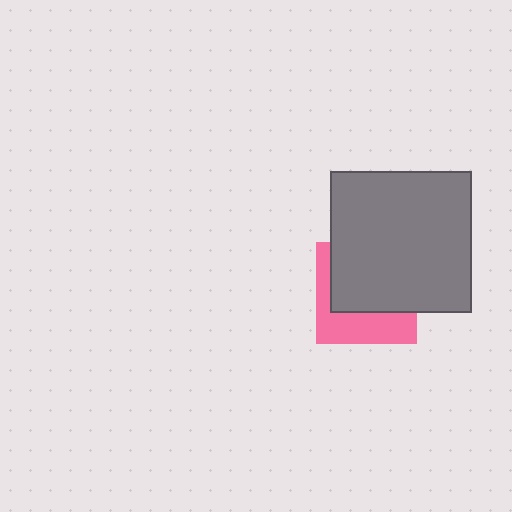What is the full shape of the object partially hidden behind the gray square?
The partially hidden object is a pink square.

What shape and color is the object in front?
The object in front is a gray square.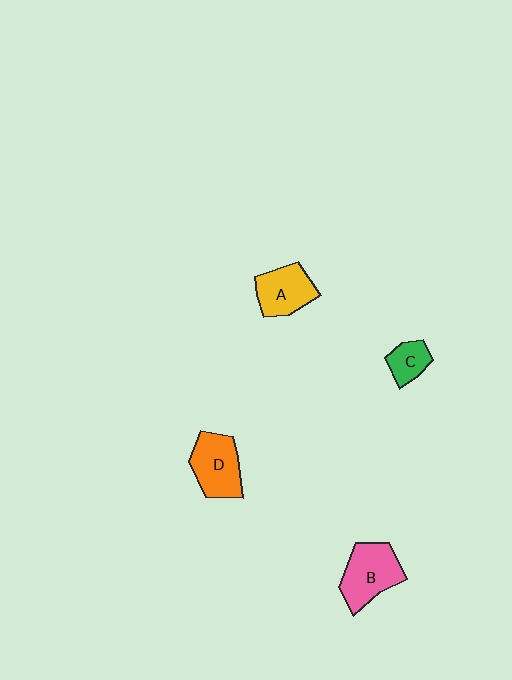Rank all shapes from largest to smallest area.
From largest to smallest: B (pink), D (orange), A (yellow), C (green).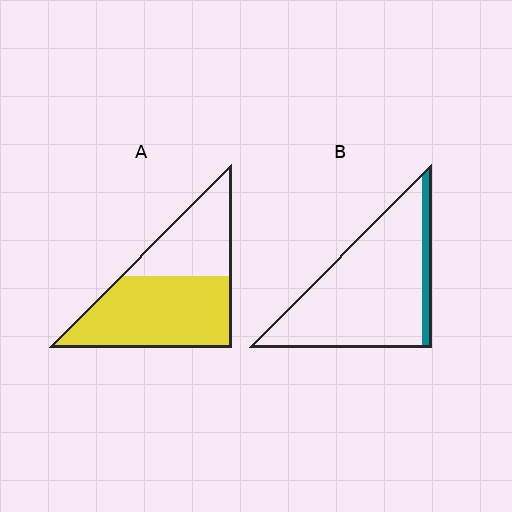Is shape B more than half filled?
No.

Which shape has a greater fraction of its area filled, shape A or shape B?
Shape A.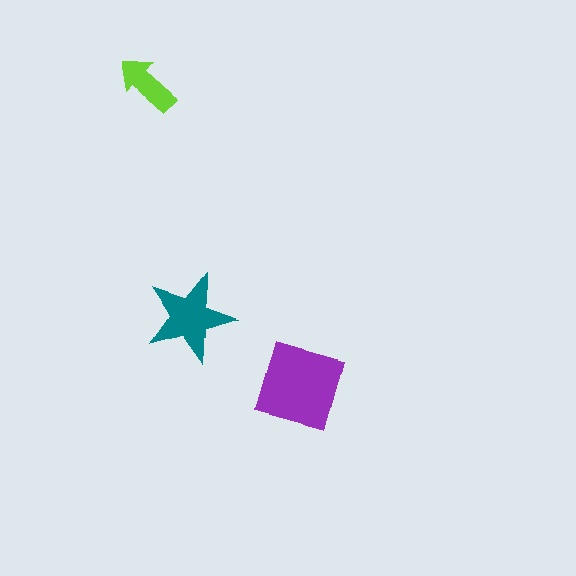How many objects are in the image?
There are 3 objects in the image.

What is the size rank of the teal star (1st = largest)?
2nd.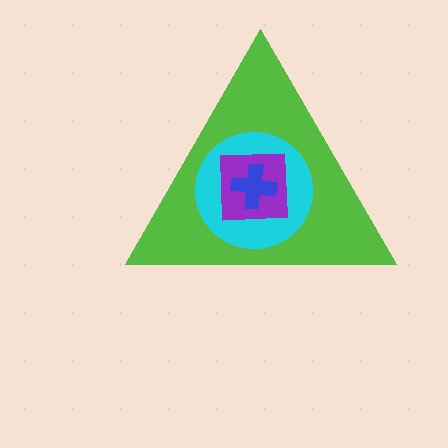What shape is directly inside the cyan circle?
The purple square.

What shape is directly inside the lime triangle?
The cyan circle.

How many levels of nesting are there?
4.